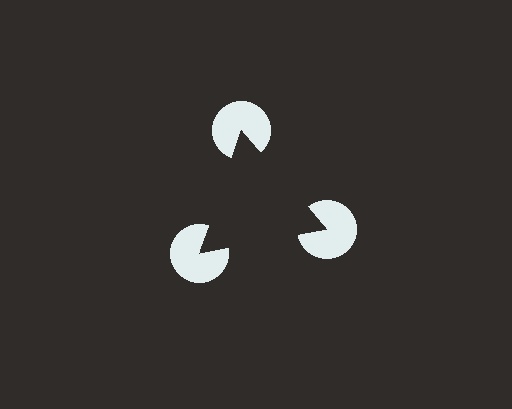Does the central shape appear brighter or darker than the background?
It typically appears slightly darker than the background, even though no actual brightness change is drawn.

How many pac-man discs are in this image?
There are 3 — one at each vertex of the illusory triangle.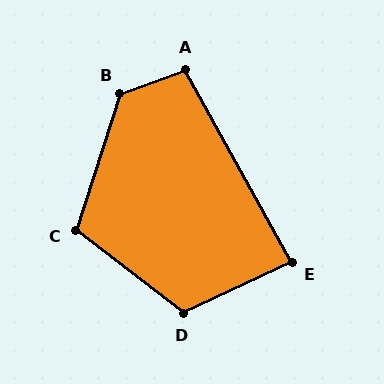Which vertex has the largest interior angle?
B, at approximately 127 degrees.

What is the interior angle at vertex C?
Approximately 110 degrees (obtuse).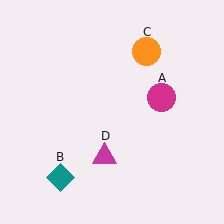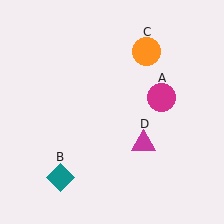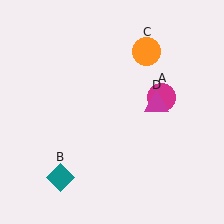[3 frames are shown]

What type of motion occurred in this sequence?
The magenta triangle (object D) rotated counterclockwise around the center of the scene.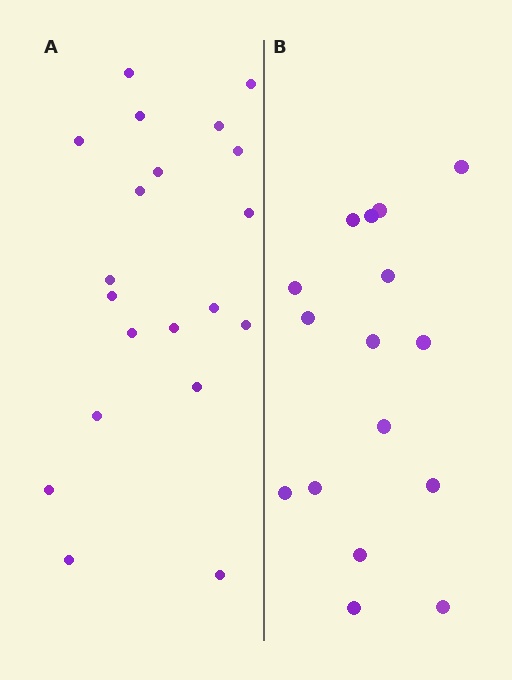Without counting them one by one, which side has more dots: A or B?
Region A (the left region) has more dots.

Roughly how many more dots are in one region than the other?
Region A has about 4 more dots than region B.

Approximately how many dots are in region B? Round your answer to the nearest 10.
About 20 dots. (The exact count is 16, which rounds to 20.)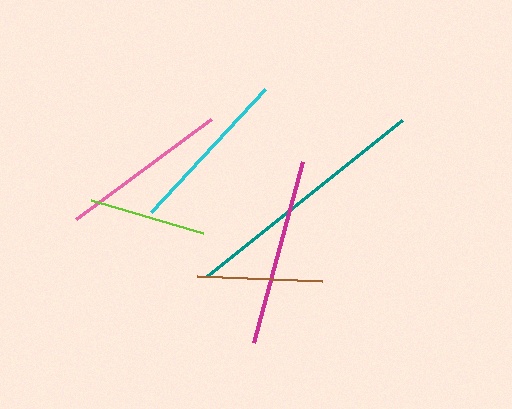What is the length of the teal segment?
The teal segment is approximately 250 pixels long.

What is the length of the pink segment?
The pink segment is approximately 169 pixels long.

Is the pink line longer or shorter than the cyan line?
The pink line is longer than the cyan line.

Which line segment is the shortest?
The lime line is the shortest at approximately 117 pixels.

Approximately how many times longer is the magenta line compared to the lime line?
The magenta line is approximately 1.6 times the length of the lime line.